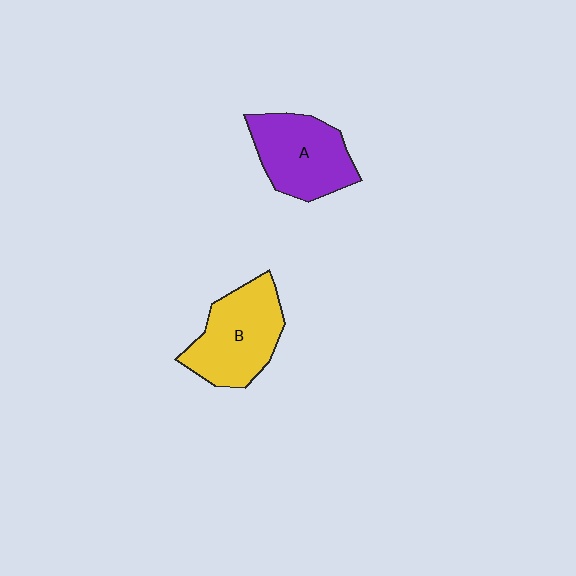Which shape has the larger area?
Shape B (yellow).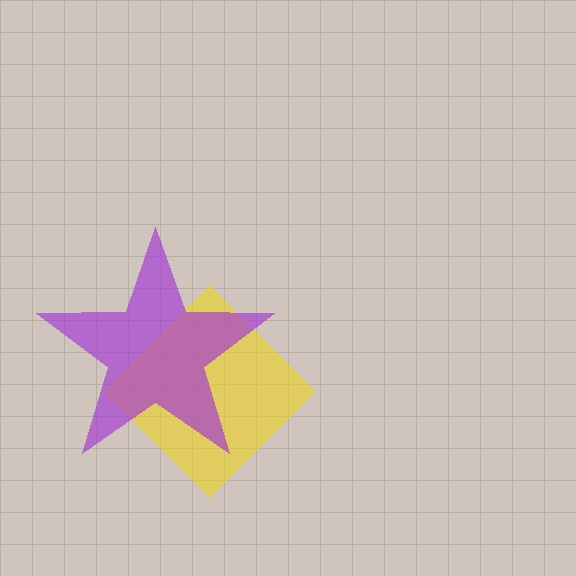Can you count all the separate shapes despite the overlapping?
Yes, there are 2 separate shapes.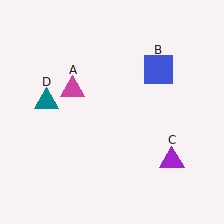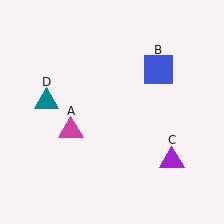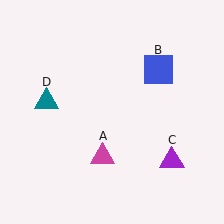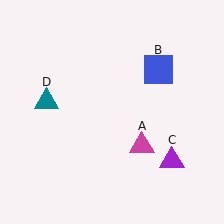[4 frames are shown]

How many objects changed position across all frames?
1 object changed position: magenta triangle (object A).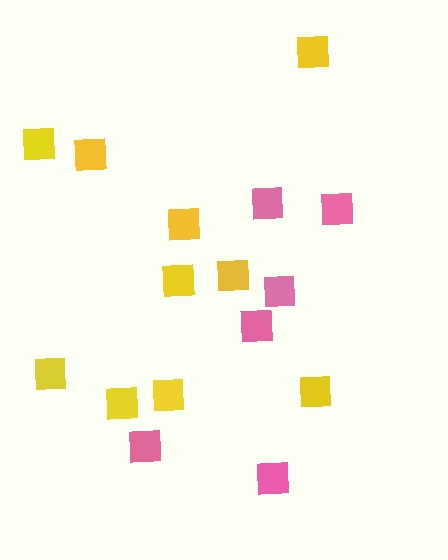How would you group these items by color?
There are 2 groups: one group of yellow squares (10) and one group of pink squares (6).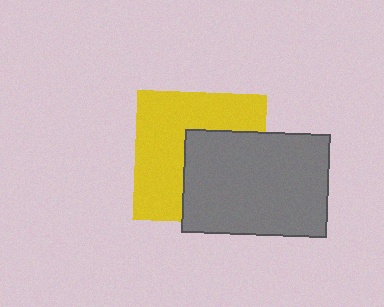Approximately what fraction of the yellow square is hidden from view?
Roughly 45% of the yellow square is hidden behind the gray rectangle.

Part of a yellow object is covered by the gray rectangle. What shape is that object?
It is a square.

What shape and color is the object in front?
The object in front is a gray rectangle.